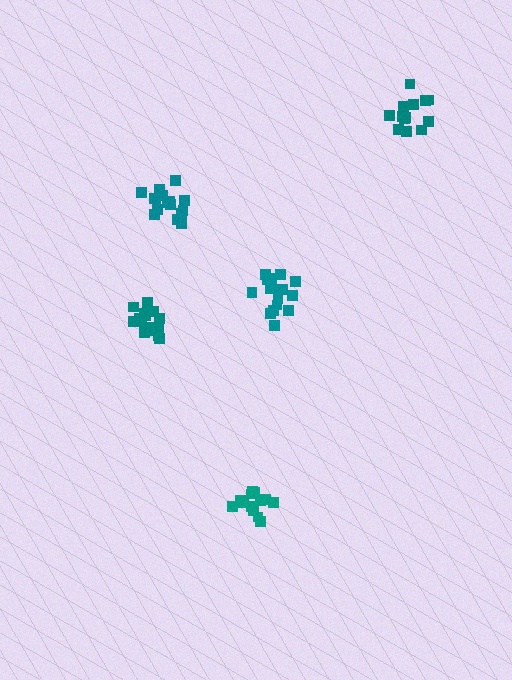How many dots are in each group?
Group 1: 17 dots, Group 2: 16 dots, Group 3: 16 dots, Group 4: 13 dots, Group 5: 13 dots (75 total).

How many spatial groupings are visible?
There are 5 spatial groupings.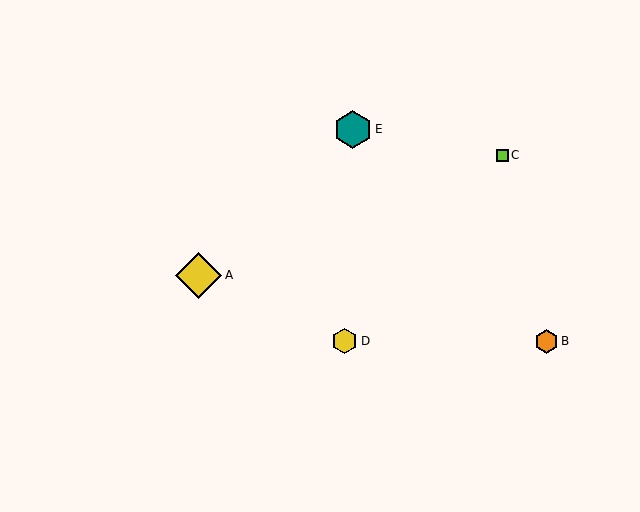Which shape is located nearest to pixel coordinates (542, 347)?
The orange hexagon (labeled B) at (546, 342) is nearest to that location.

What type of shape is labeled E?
Shape E is a teal hexagon.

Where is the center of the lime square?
The center of the lime square is at (502, 155).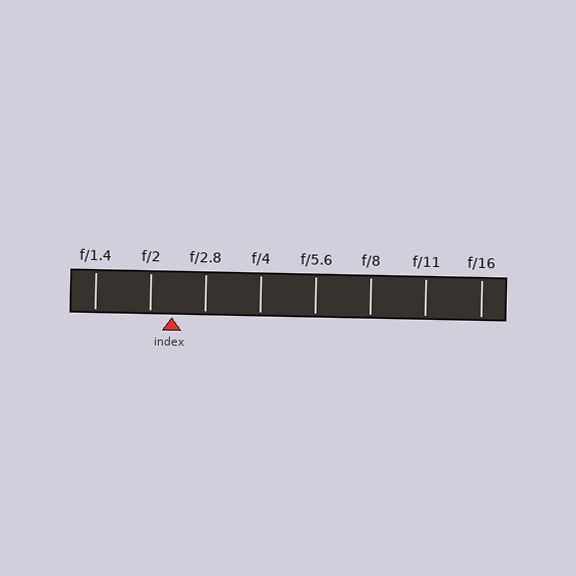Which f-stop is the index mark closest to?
The index mark is closest to f/2.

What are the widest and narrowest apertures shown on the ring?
The widest aperture shown is f/1.4 and the narrowest is f/16.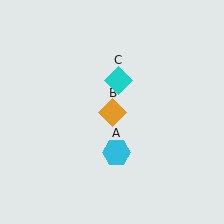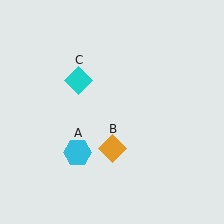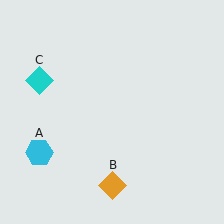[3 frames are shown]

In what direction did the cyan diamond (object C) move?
The cyan diamond (object C) moved left.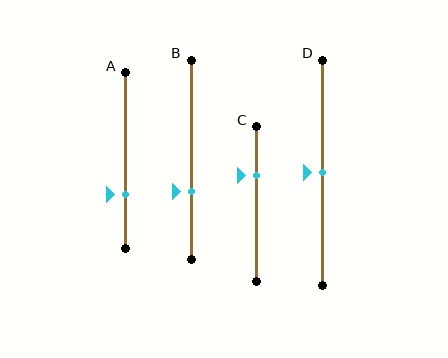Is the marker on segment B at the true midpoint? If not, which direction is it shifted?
No, the marker on segment B is shifted downward by about 16% of the segment length.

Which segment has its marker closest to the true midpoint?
Segment D has its marker closest to the true midpoint.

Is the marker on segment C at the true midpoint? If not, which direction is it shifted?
No, the marker on segment C is shifted upward by about 18% of the segment length.